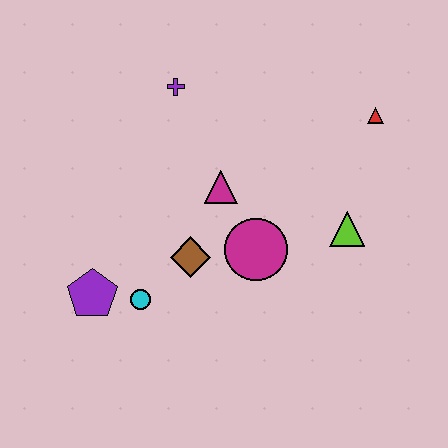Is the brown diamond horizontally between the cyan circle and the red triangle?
Yes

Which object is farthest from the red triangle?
The purple pentagon is farthest from the red triangle.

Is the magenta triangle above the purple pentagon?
Yes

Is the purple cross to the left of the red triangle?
Yes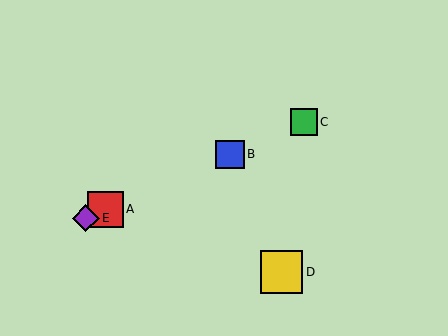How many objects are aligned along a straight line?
4 objects (A, B, C, E) are aligned along a straight line.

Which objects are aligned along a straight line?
Objects A, B, C, E are aligned along a straight line.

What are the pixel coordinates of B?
Object B is at (230, 154).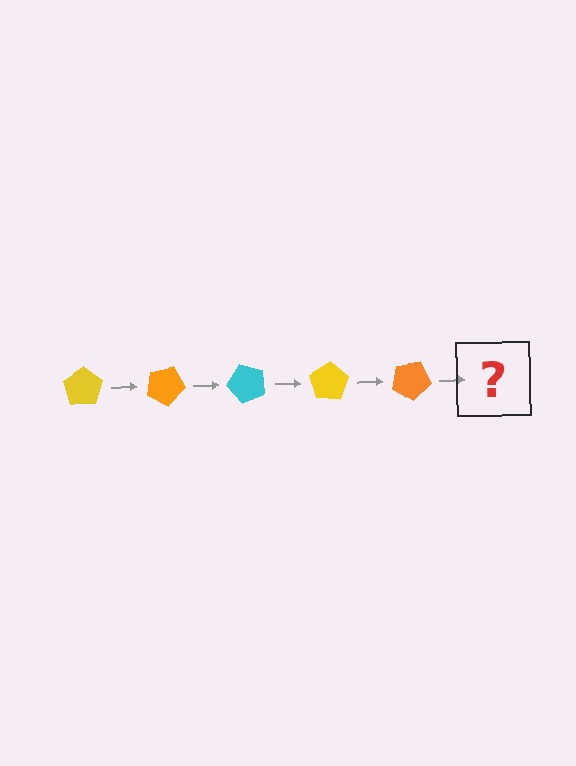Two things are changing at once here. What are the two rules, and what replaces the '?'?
The two rules are that it rotates 25 degrees each step and the color cycles through yellow, orange, and cyan. The '?' should be a cyan pentagon, rotated 125 degrees from the start.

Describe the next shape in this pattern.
It should be a cyan pentagon, rotated 125 degrees from the start.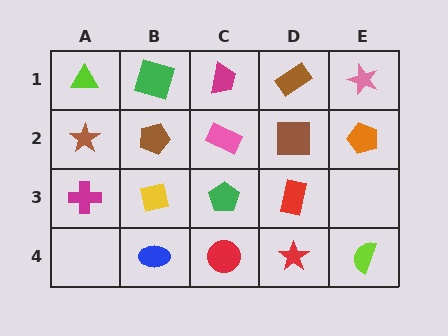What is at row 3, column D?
A red rectangle.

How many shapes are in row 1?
5 shapes.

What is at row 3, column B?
A yellow square.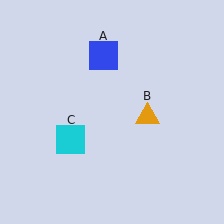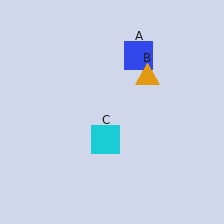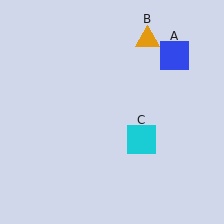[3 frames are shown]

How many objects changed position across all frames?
3 objects changed position: blue square (object A), orange triangle (object B), cyan square (object C).